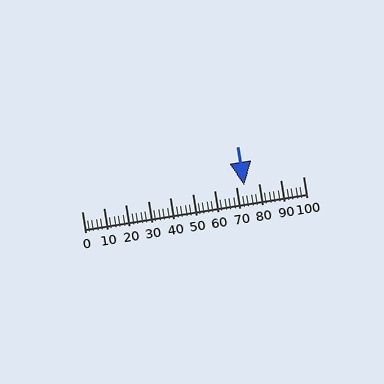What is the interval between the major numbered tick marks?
The major tick marks are spaced 10 units apart.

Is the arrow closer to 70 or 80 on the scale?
The arrow is closer to 70.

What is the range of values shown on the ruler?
The ruler shows values from 0 to 100.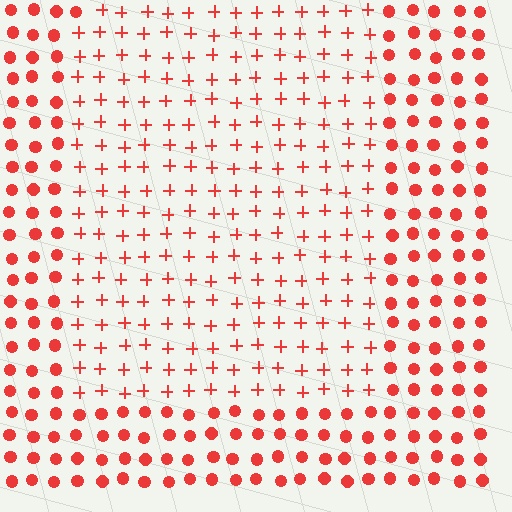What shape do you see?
I see a rectangle.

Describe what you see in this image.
The image is filled with small red elements arranged in a uniform grid. A rectangle-shaped region contains plus signs, while the surrounding area contains circles. The boundary is defined purely by the change in element shape.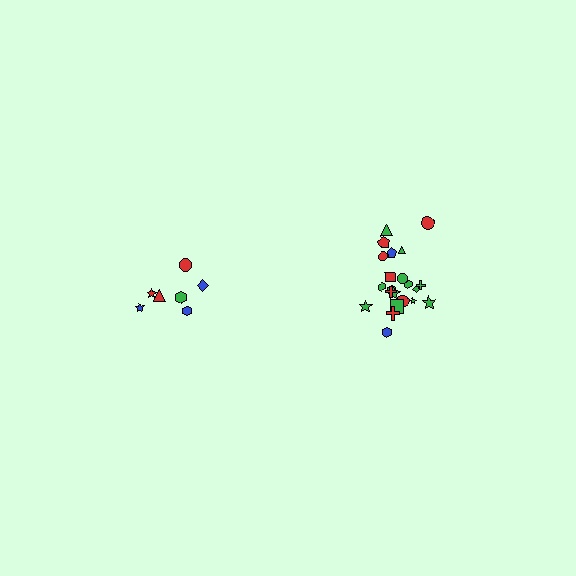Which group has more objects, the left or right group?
The right group.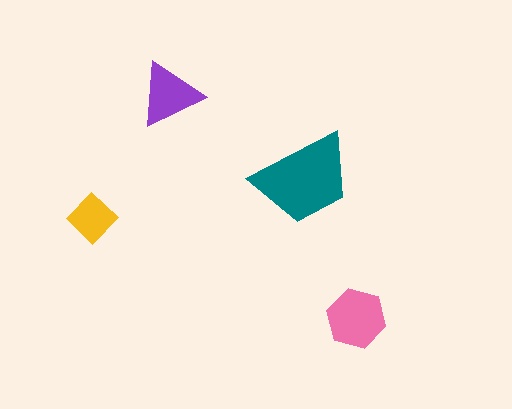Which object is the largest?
The teal trapezoid.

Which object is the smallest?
The yellow diamond.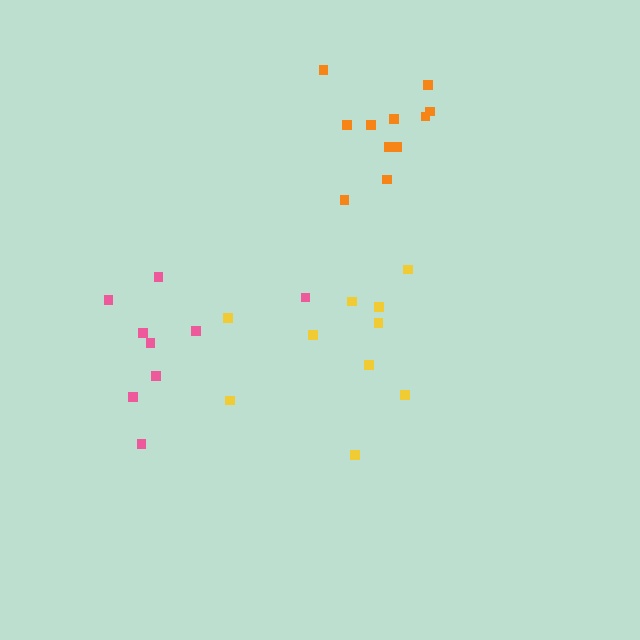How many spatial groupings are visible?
There are 3 spatial groupings.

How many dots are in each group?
Group 1: 9 dots, Group 2: 11 dots, Group 3: 10 dots (30 total).